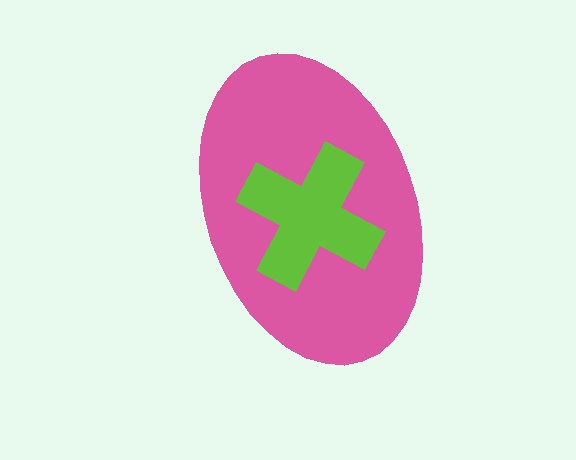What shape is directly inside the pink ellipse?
The lime cross.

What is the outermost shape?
The pink ellipse.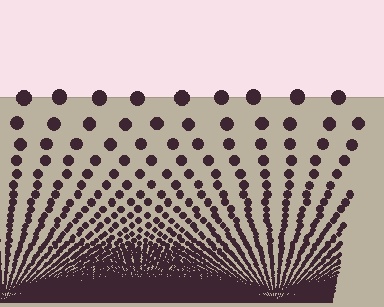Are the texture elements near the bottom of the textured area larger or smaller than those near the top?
Smaller. The gradient is inverted — elements near the bottom are smaller and denser.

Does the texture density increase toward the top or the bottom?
Density increases toward the bottom.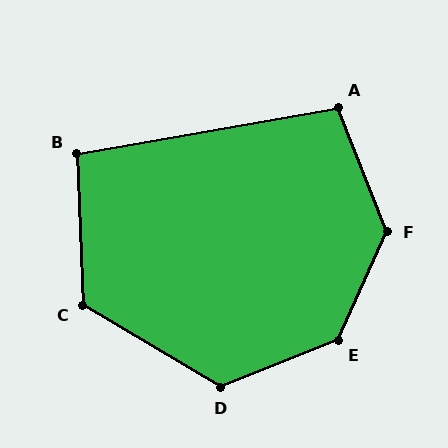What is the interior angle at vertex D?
Approximately 128 degrees (obtuse).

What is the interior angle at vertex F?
Approximately 134 degrees (obtuse).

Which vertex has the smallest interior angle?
B, at approximately 98 degrees.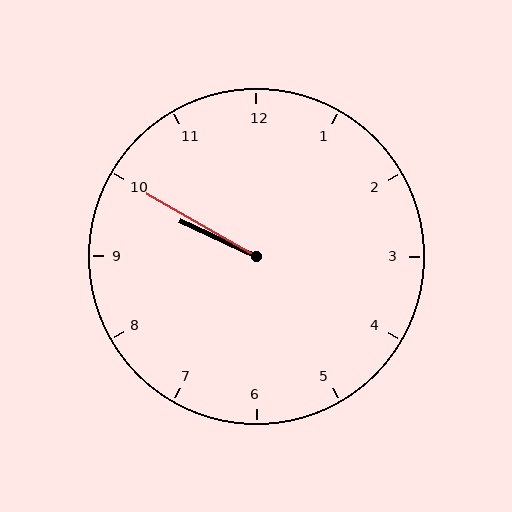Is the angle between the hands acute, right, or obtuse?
It is acute.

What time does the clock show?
9:50.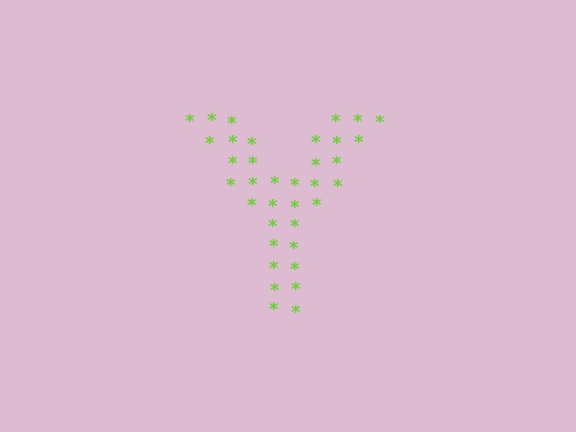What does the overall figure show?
The overall figure shows the letter Y.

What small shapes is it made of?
It is made of small asterisks.